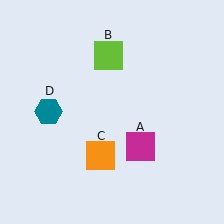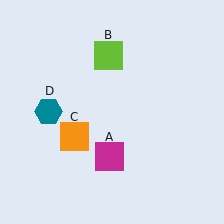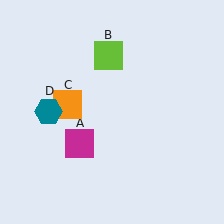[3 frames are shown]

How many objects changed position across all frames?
2 objects changed position: magenta square (object A), orange square (object C).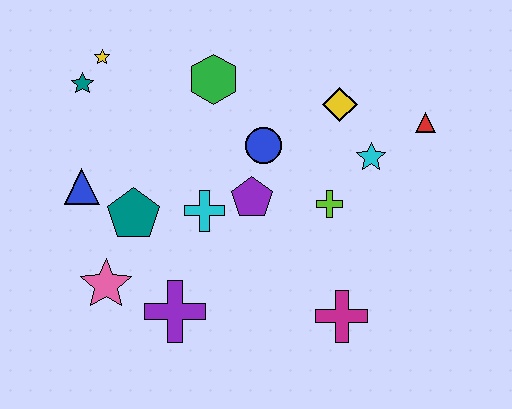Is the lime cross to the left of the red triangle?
Yes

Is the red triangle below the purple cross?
No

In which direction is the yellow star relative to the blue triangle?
The yellow star is above the blue triangle.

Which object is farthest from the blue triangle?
The red triangle is farthest from the blue triangle.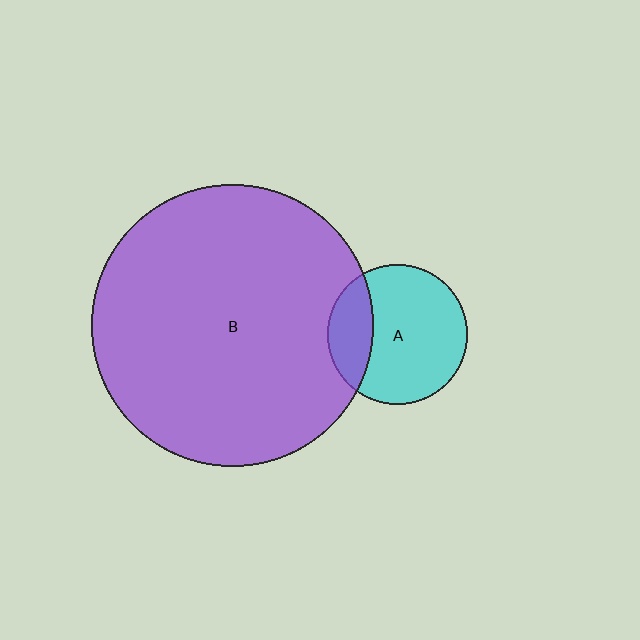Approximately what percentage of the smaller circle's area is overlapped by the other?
Approximately 25%.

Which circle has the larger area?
Circle B (purple).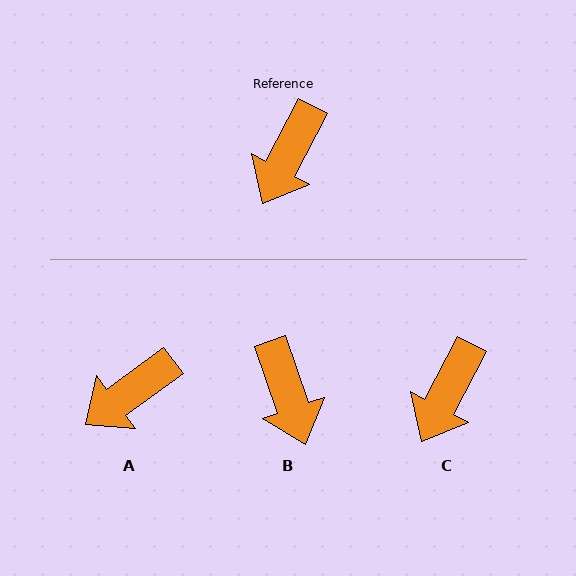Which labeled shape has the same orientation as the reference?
C.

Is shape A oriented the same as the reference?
No, it is off by about 26 degrees.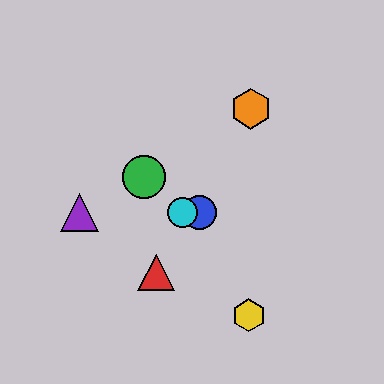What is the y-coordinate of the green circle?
The green circle is at y≈177.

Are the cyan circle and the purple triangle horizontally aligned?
Yes, both are at y≈212.